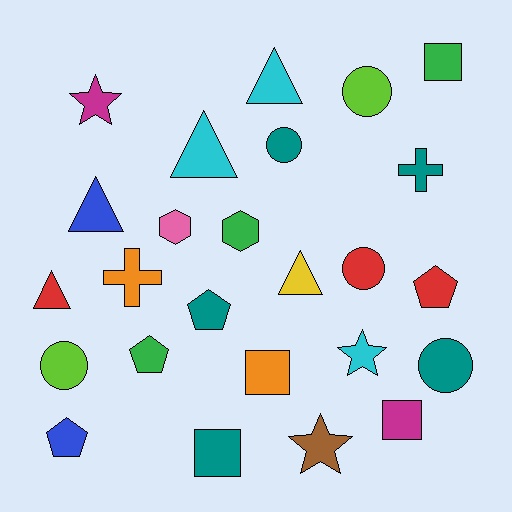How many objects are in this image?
There are 25 objects.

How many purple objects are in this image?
There are no purple objects.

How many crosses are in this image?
There are 2 crosses.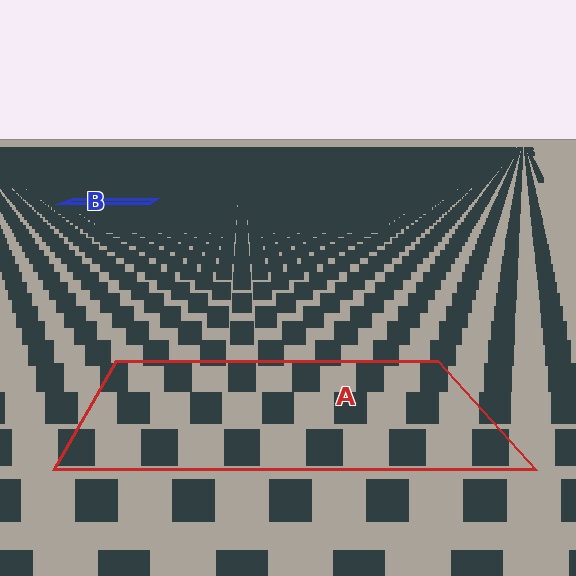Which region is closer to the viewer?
Region A is closer. The texture elements there are larger and more spread out.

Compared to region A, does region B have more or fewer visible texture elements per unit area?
Region B has more texture elements per unit area — they are packed more densely because it is farther away.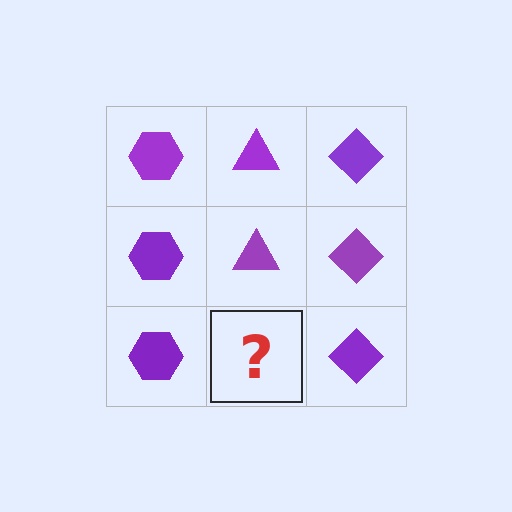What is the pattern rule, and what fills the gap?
The rule is that each column has a consistent shape. The gap should be filled with a purple triangle.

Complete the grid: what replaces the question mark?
The question mark should be replaced with a purple triangle.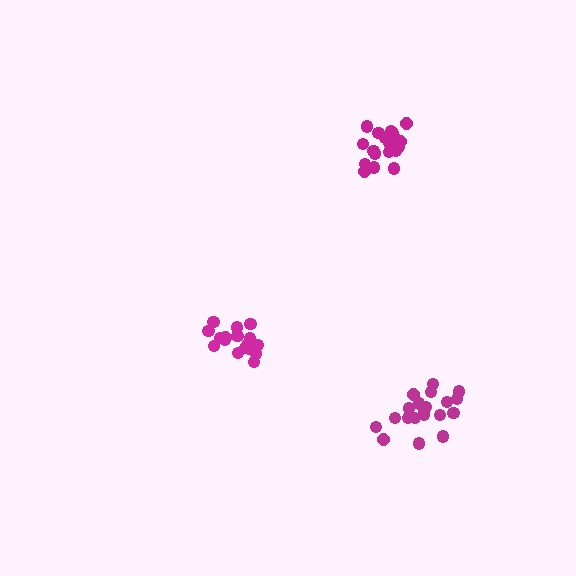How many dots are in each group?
Group 1: 20 dots, Group 2: 17 dots, Group 3: 20 dots (57 total).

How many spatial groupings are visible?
There are 3 spatial groupings.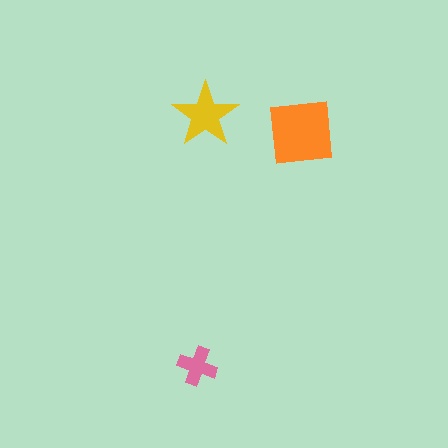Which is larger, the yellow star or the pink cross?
The yellow star.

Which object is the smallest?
The pink cross.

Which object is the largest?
The orange square.